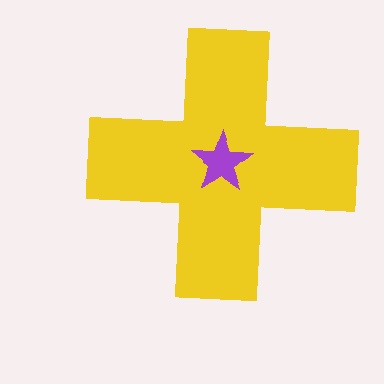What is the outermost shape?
The yellow cross.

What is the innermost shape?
The purple star.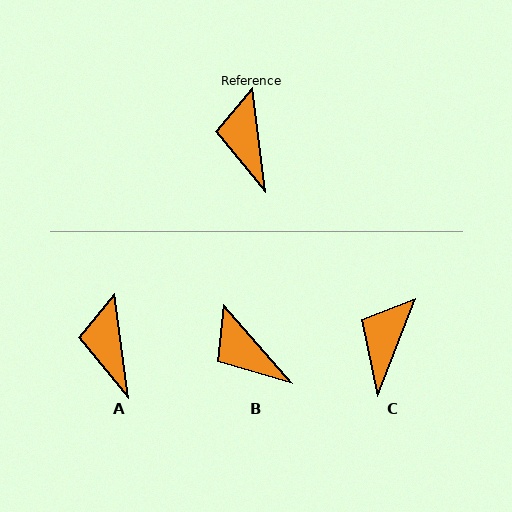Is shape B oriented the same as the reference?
No, it is off by about 34 degrees.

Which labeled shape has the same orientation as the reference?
A.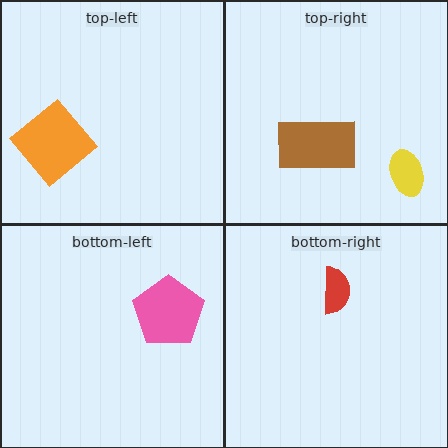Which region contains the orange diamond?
The top-left region.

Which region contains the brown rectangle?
The top-right region.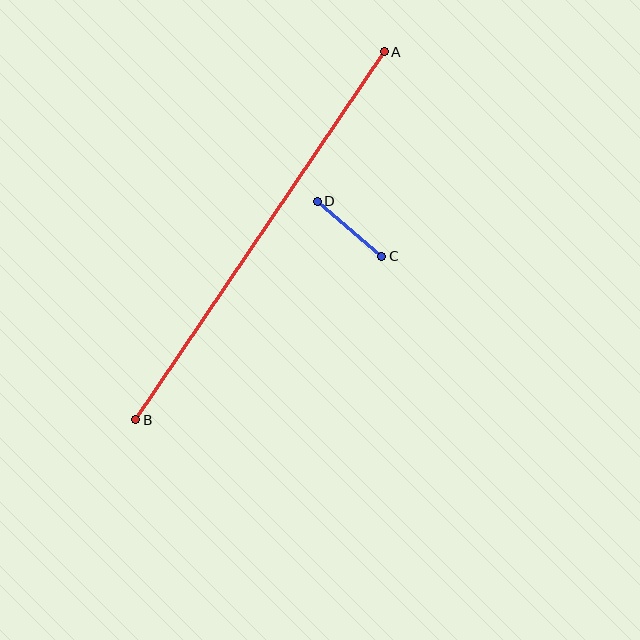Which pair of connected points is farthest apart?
Points A and B are farthest apart.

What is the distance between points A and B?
The distance is approximately 444 pixels.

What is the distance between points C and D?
The distance is approximately 85 pixels.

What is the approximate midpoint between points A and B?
The midpoint is at approximately (260, 236) pixels.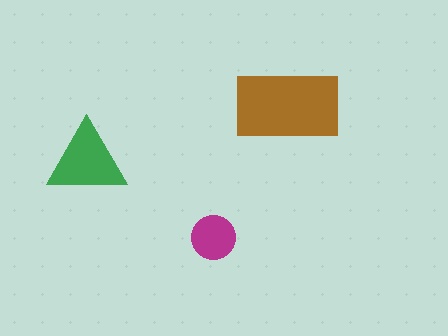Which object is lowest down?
The magenta circle is bottommost.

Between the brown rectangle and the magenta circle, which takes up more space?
The brown rectangle.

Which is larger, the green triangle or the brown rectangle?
The brown rectangle.